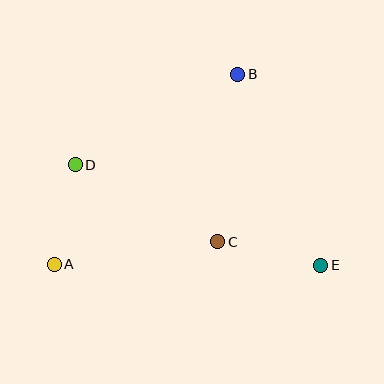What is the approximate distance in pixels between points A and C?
The distance between A and C is approximately 165 pixels.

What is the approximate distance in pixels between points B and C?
The distance between B and C is approximately 169 pixels.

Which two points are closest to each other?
Points A and D are closest to each other.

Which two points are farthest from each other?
Points A and E are farthest from each other.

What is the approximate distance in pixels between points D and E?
The distance between D and E is approximately 265 pixels.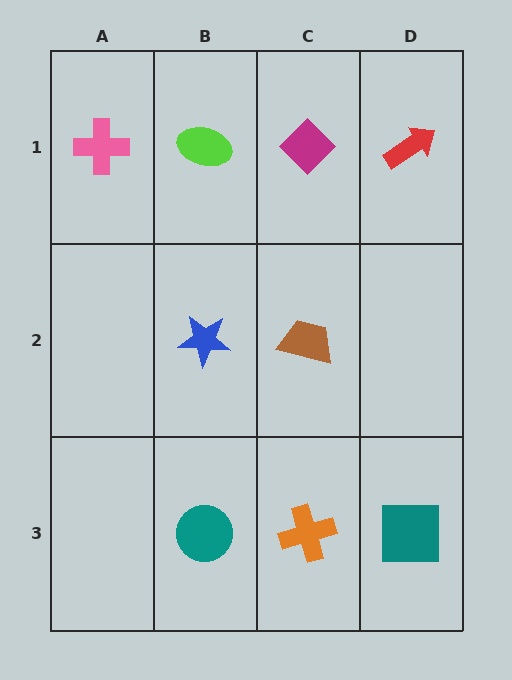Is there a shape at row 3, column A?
No, that cell is empty.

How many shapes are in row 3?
3 shapes.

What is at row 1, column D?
A red arrow.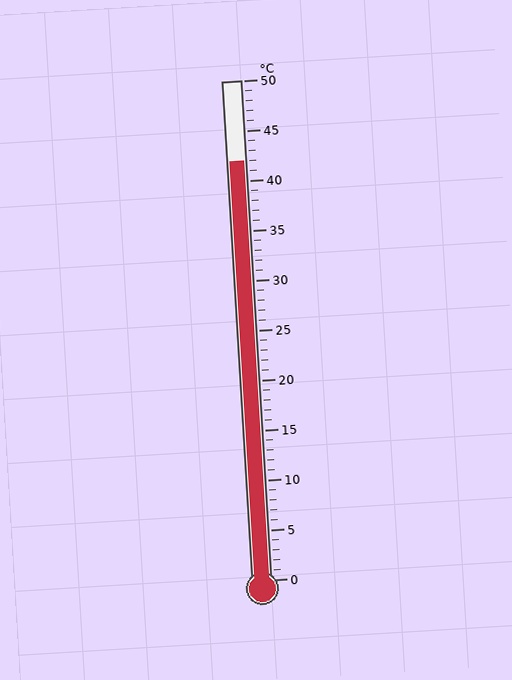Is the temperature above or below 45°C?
The temperature is below 45°C.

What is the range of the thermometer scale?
The thermometer scale ranges from 0°C to 50°C.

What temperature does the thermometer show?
The thermometer shows approximately 42°C.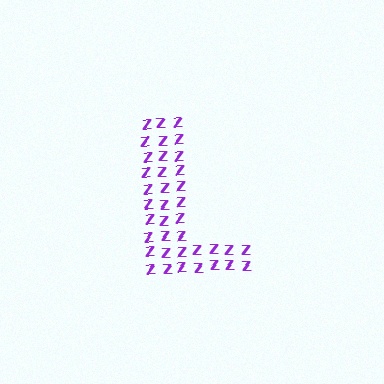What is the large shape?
The large shape is the letter L.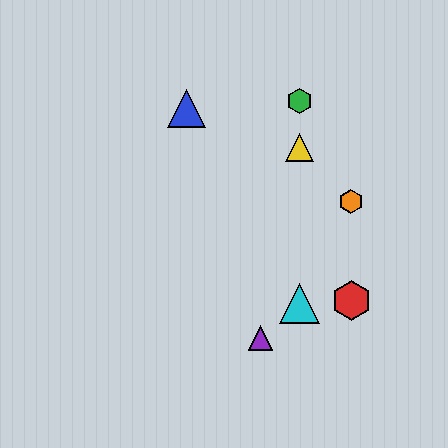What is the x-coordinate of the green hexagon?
The green hexagon is at x≈300.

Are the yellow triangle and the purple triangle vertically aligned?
No, the yellow triangle is at x≈300 and the purple triangle is at x≈261.